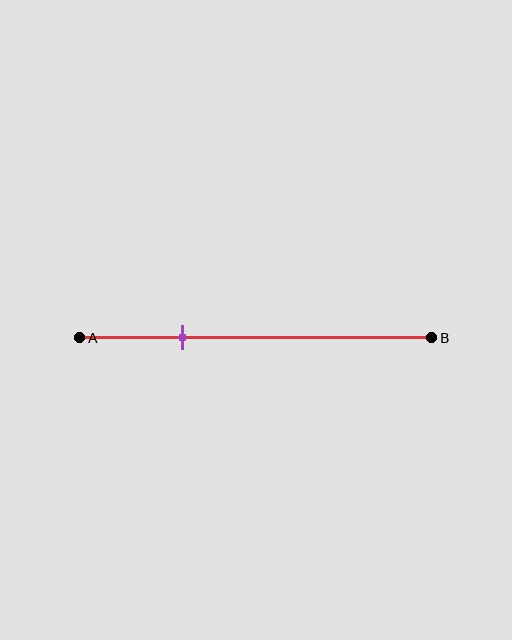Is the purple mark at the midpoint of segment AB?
No, the mark is at about 30% from A, not at the 50% midpoint.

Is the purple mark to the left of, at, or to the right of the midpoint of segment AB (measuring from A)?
The purple mark is to the left of the midpoint of segment AB.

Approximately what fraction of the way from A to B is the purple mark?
The purple mark is approximately 30% of the way from A to B.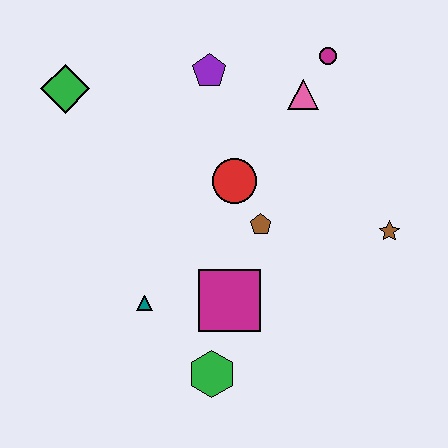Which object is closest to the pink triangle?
The magenta circle is closest to the pink triangle.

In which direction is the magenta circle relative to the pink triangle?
The magenta circle is above the pink triangle.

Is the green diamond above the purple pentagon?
No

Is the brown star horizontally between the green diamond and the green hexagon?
No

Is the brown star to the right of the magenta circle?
Yes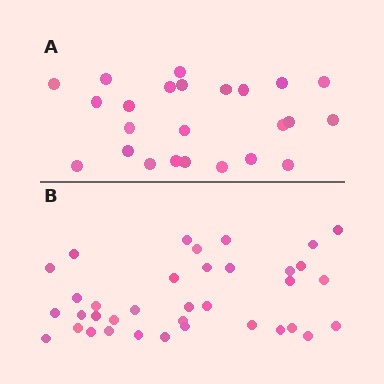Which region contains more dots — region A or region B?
Region B (the bottom region) has more dots.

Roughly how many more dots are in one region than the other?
Region B has roughly 12 or so more dots than region A.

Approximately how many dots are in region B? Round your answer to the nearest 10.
About 40 dots. (The exact count is 36, which rounds to 40.)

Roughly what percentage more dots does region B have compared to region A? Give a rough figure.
About 50% more.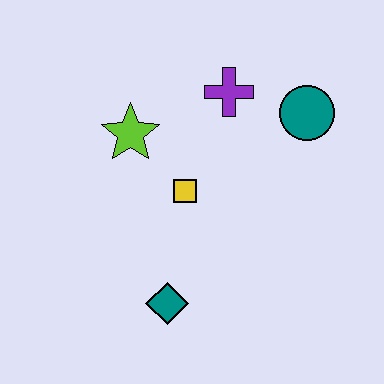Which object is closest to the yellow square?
The lime star is closest to the yellow square.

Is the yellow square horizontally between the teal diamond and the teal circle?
Yes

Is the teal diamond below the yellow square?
Yes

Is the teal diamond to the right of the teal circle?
No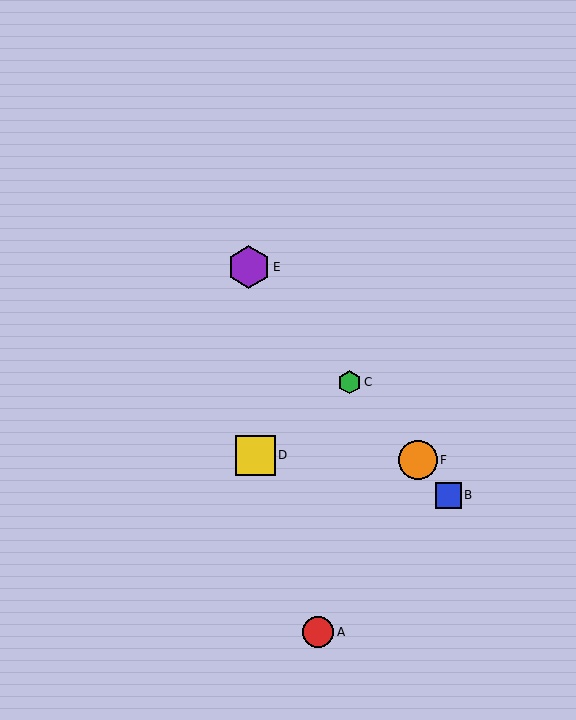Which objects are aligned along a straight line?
Objects B, C, E, F are aligned along a straight line.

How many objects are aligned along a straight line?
4 objects (B, C, E, F) are aligned along a straight line.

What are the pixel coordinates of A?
Object A is at (318, 632).